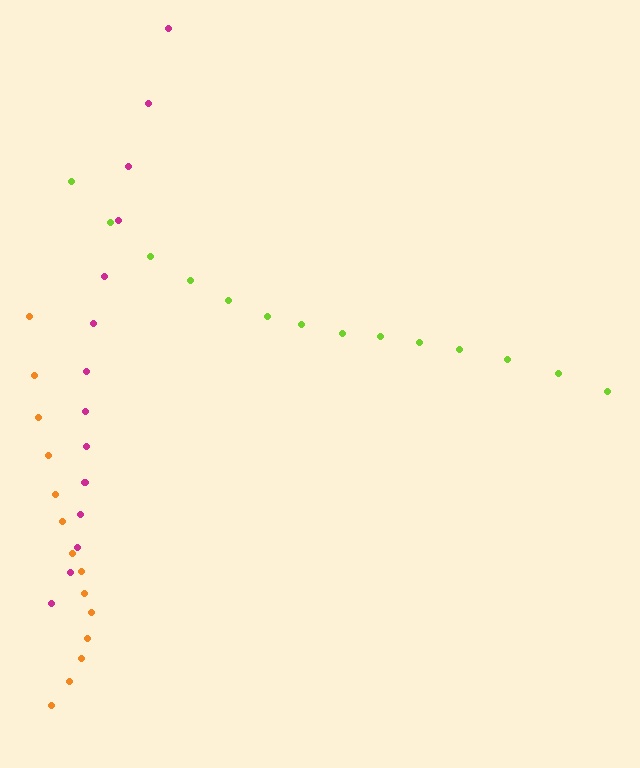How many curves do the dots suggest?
There are 3 distinct paths.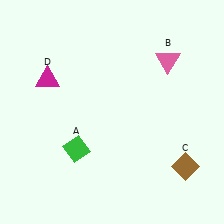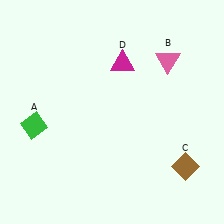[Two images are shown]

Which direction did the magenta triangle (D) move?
The magenta triangle (D) moved right.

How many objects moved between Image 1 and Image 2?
2 objects moved between the two images.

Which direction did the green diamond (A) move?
The green diamond (A) moved left.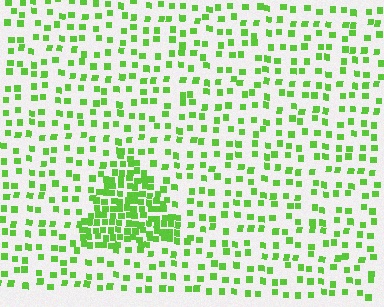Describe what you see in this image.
The image contains small lime elements arranged at two different densities. A triangle-shaped region is visible where the elements are more densely packed than the surrounding area.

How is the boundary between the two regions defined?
The boundary is defined by a change in element density (approximately 2.8x ratio). All elements are the same color, size, and shape.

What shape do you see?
I see a triangle.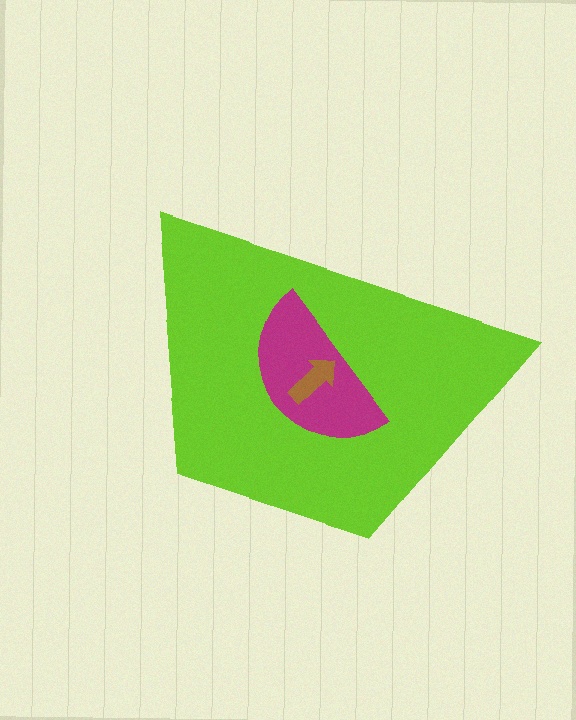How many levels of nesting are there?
3.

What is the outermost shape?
The lime trapezoid.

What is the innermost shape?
The brown arrow.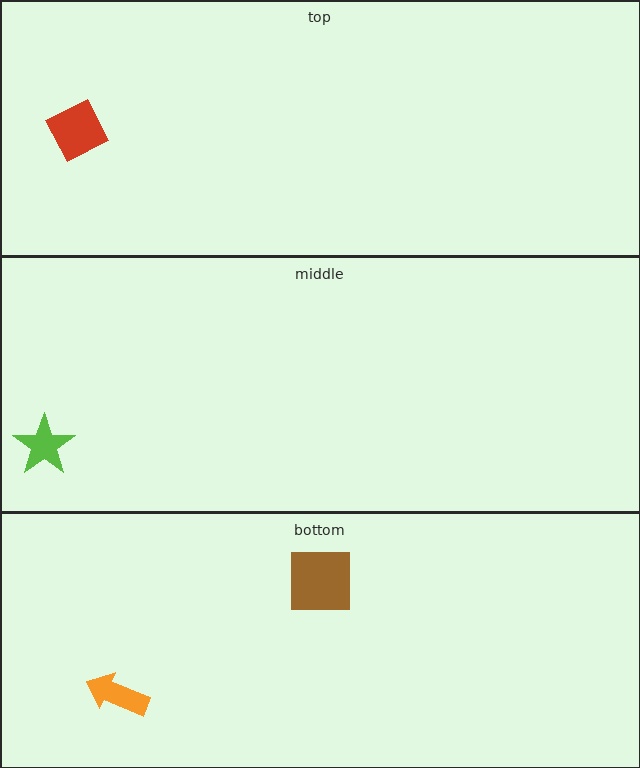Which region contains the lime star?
The middle region.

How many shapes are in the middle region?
1.